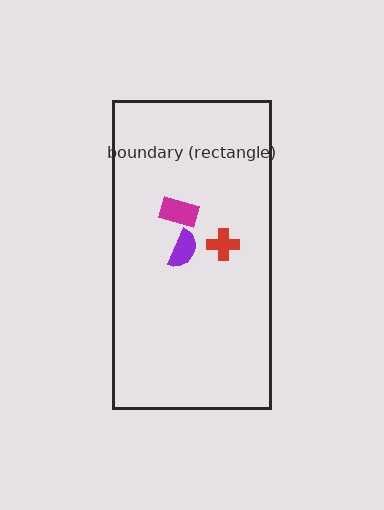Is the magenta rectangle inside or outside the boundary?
Inside.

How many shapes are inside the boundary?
3 inside, 0 outside.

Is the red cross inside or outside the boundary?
Inside.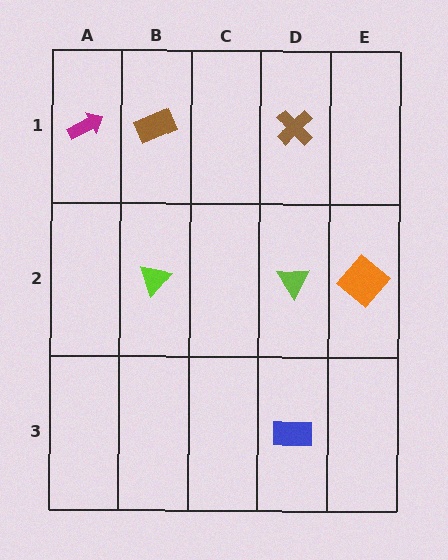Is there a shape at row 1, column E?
No, that cell is empty.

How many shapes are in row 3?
1 shape.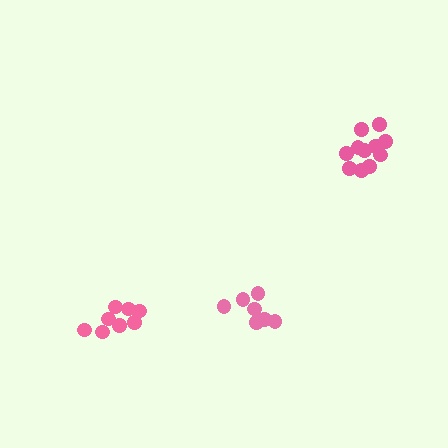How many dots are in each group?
Group 1: 7 dots, Group 2: 8 dots, Group 3: 11 dots (26 total).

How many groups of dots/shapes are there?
There are 3 groups.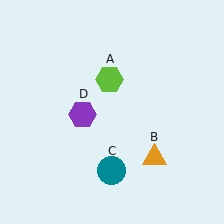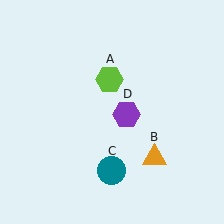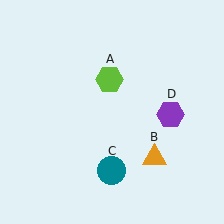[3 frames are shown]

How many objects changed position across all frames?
1 object changed position: purple hexagon (object D).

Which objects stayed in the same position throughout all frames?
Lime hexagon (object A) and orange triangle (object B) and teal circle (object C) remained stationary.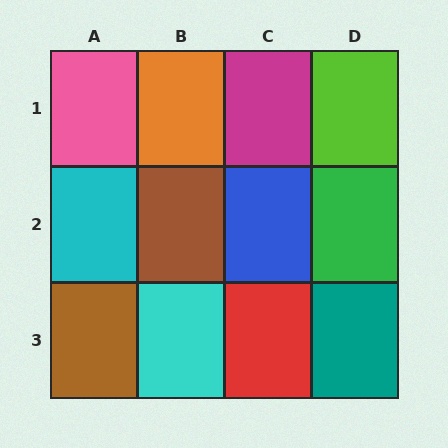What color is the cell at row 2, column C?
Blue.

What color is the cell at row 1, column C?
Magenta.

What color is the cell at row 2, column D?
Green.